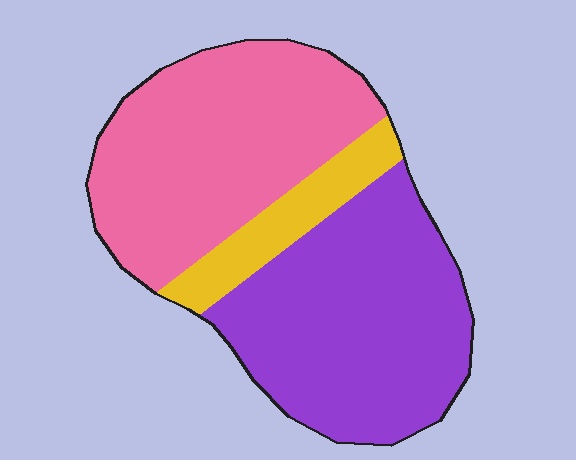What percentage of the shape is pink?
Pink covers roughly 45% of the shape.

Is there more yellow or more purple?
Purple.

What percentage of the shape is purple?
Purple covers 45% of the shape.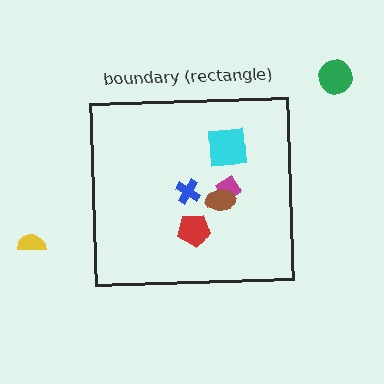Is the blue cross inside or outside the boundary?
Inside.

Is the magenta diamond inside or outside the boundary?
Inside.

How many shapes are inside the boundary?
5 inside, 2 outside.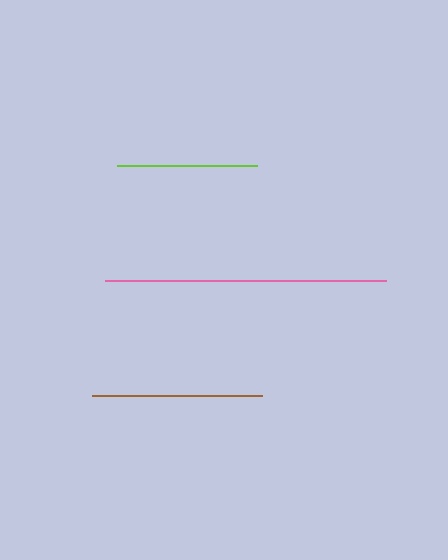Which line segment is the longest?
The pink line is the longest at approximately 281 pixels.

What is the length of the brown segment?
The brown segment is approximately 170 pixels long.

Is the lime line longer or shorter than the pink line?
The pink line is longer than the lime line.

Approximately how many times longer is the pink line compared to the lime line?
The pink line is approximately 2.0 times the length of the lime line.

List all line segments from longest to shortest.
From longest to shortest: pink, brown, lime.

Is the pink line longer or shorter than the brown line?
The pink line is longer than the brown line.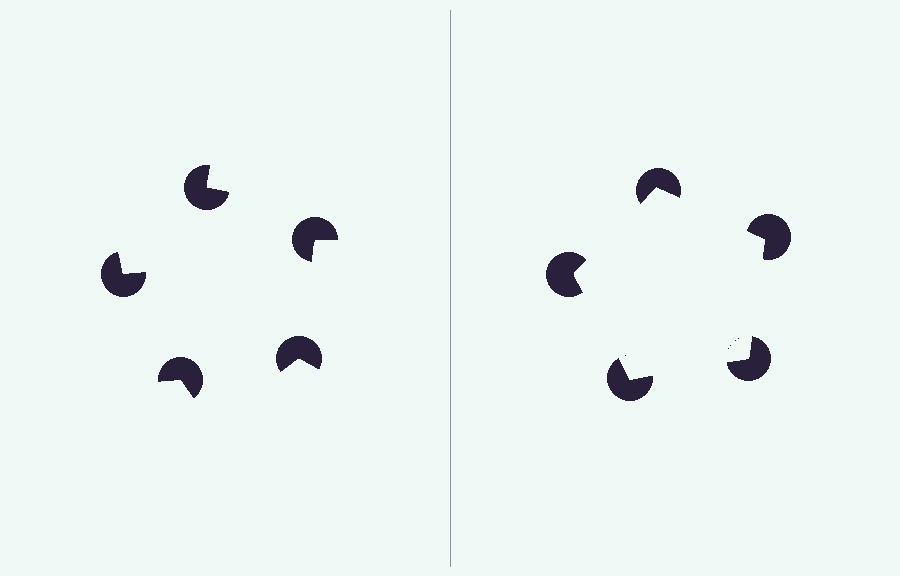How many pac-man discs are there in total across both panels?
10 — 5 on each side.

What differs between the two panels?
The pac-man discs are positioned identically on both sides; only the wedge orientations differ. On the right they align to a pentagon; on the left they are misaligned.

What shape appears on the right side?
An illusory pentagon.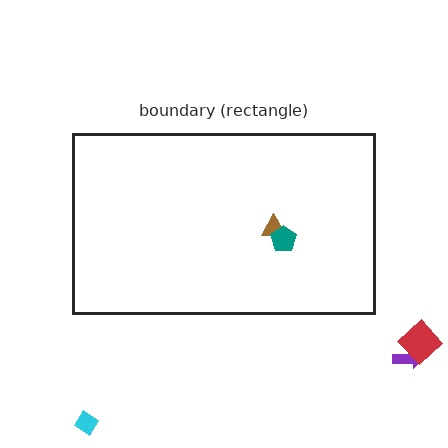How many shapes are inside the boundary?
2 inside, 3 outside.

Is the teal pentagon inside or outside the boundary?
Inside.